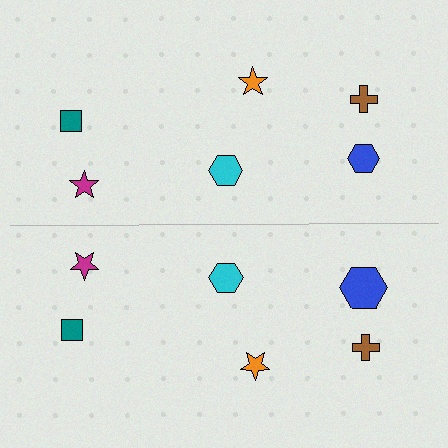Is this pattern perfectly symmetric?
No, the pattern is not perfectly symmetric. The blue hexagon on the bottom side has a different size than its mirror counterpart.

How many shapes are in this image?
There are 12 shapes in this image.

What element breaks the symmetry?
The blue hexagon on the bottom side has a different size than its mirror counterpart.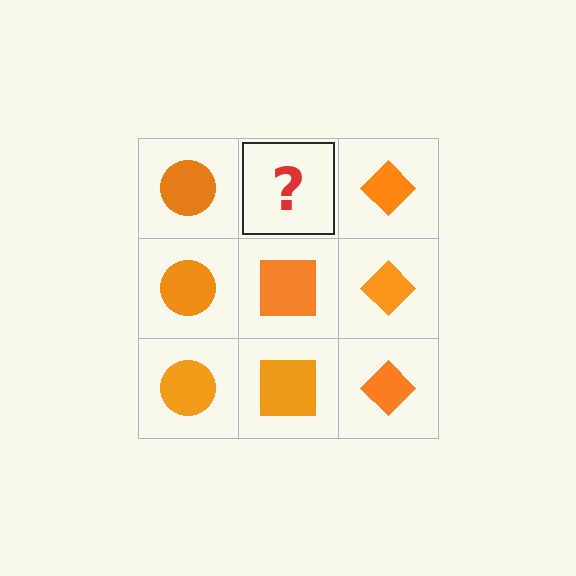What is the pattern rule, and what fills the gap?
The rule is that each column has a consistent shape. The gap should be filled with an orange square.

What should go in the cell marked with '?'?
The missing cell should contain an orange square.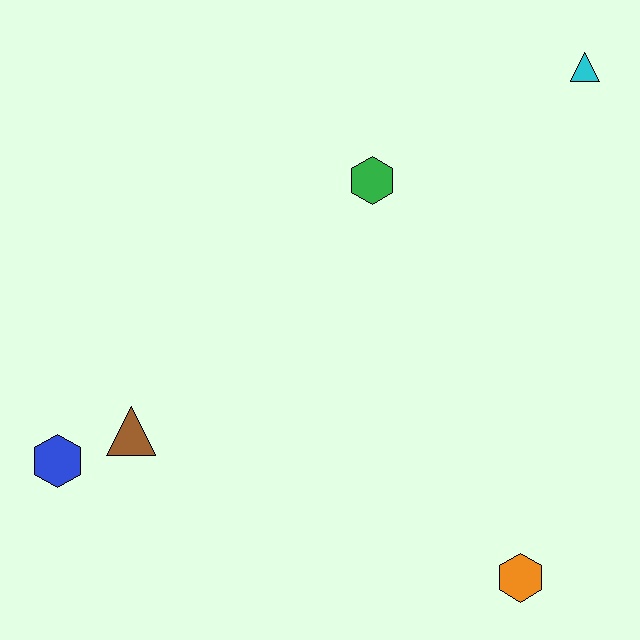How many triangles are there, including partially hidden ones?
There are 2 triangles.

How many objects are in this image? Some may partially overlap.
There are 5 objects.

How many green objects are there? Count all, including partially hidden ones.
There is 1 green object.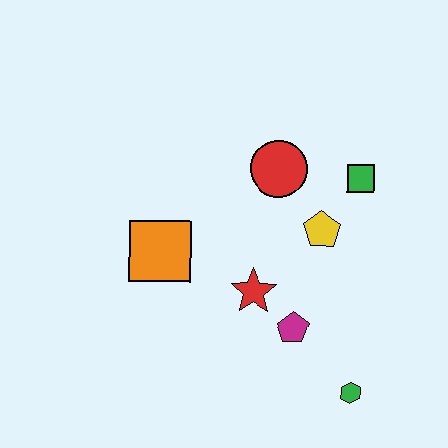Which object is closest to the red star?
The magenta pentagon is closest to the red star.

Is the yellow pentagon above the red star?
Yes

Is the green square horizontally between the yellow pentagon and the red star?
No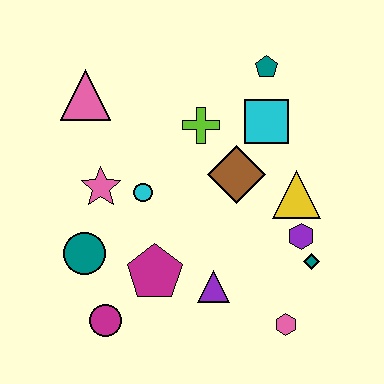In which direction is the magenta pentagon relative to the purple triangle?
The magenta pentagon is to the left of the purple triangle.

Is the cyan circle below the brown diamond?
Yes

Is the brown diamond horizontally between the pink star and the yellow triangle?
Yes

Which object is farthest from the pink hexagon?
The pink triangle is farthest from the pink hexagon.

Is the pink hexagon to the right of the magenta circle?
Yes